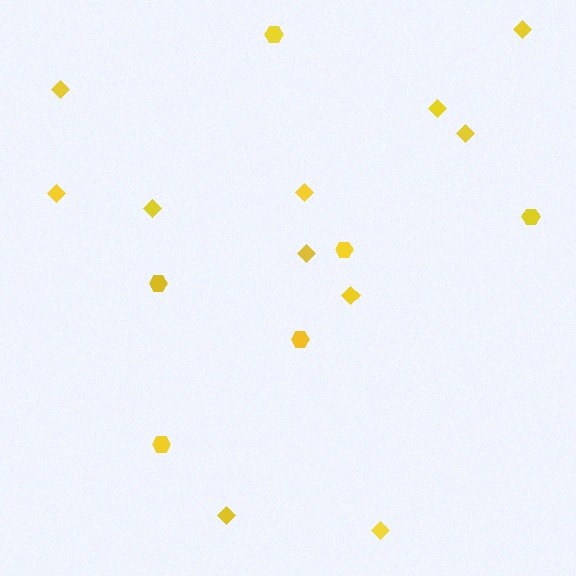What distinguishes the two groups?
There are 2 groups: one group of hexagons (6) and one group of diamonds (11).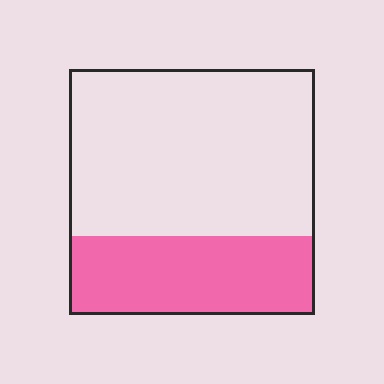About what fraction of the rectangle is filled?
About one third (1/3).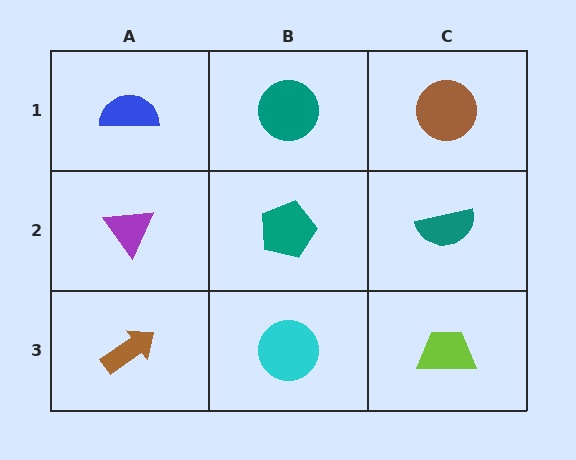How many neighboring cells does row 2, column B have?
4.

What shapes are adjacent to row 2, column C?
A brown circle (row 1, column C), a lime trapezoid (row 3, column C), a teal pentagon (row 2, column B).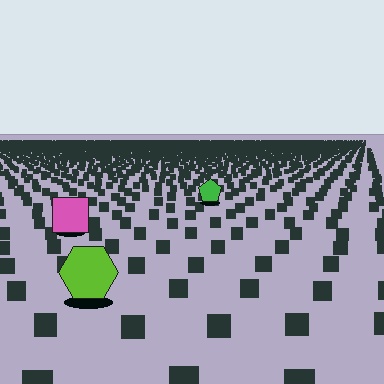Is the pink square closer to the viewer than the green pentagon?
Yes. The pink square is closer — you can tell from the texture gradient: the ground texture is coarser near it.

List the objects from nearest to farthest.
From nearest to farthest: the lime hexagon, the pink square, the green pentagon.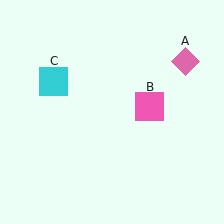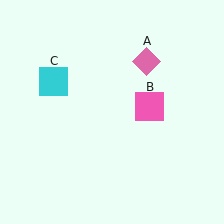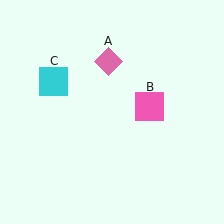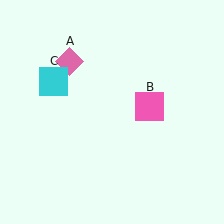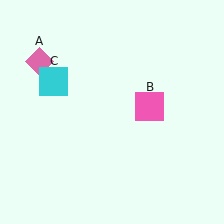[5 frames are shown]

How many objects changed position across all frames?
1 object changed position: pink diamond (object A).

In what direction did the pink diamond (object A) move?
The pink diamond (object A) moved left.